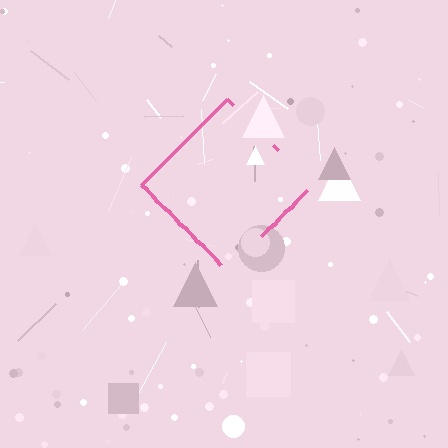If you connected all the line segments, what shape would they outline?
They would outline a diamond.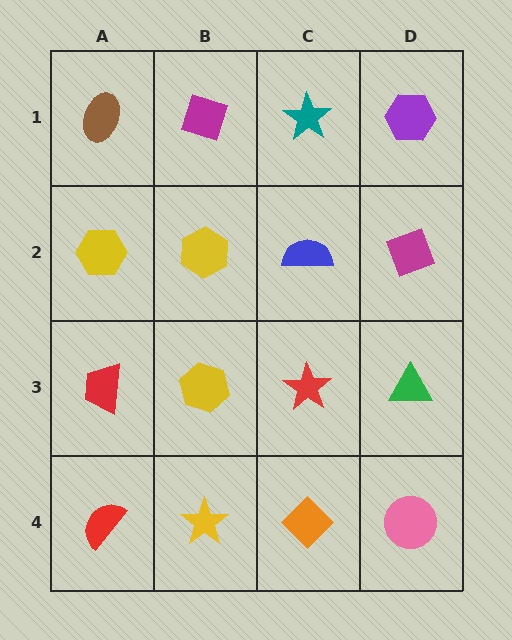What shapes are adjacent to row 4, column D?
A green triangle (row 3, column D), an orange diamond (row 4, column C).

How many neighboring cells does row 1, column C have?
3.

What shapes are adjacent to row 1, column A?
A yellow hexagon (row 2, column A), a magenta diamond (row 1, column B).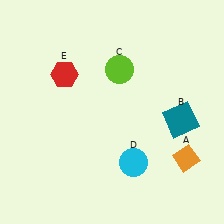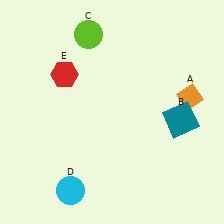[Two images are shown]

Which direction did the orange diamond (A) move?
The orange diamond (A) moved up.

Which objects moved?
The objects that moved are: the orange diamond (A), the lime circle (C), the cyan circle (D).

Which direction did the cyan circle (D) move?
The cyan circle (D) moved left.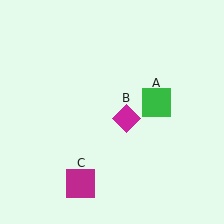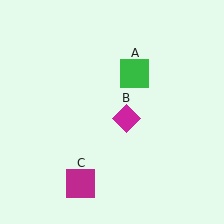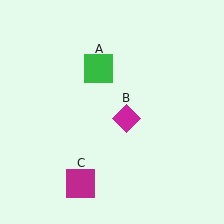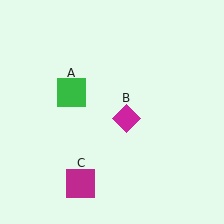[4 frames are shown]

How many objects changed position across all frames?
1 object changed position: green square (object A).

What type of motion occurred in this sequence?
The green square (object A) rotated counterclockwise around the center of the scene.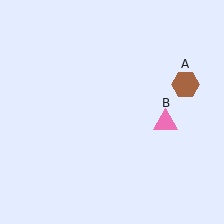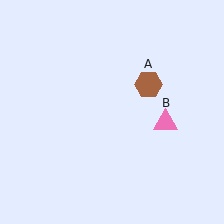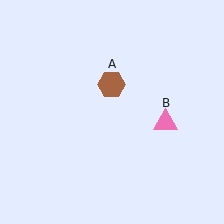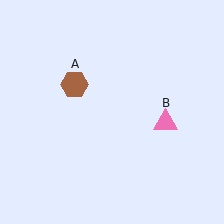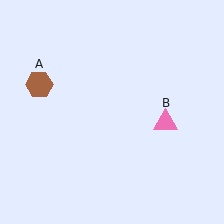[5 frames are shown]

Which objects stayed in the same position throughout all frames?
Pink triangle (object B) remained stationary.